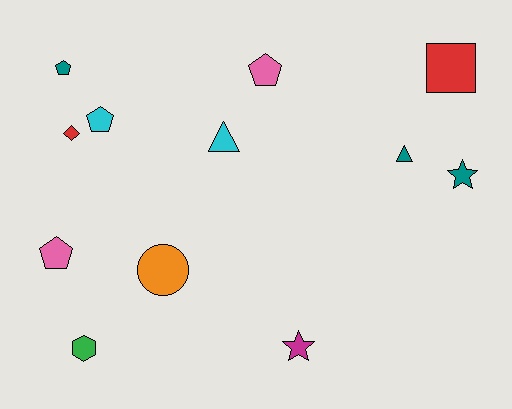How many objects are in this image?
There are 12 objects.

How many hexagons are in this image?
There is 1 hexagon.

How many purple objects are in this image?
There are no purple objects.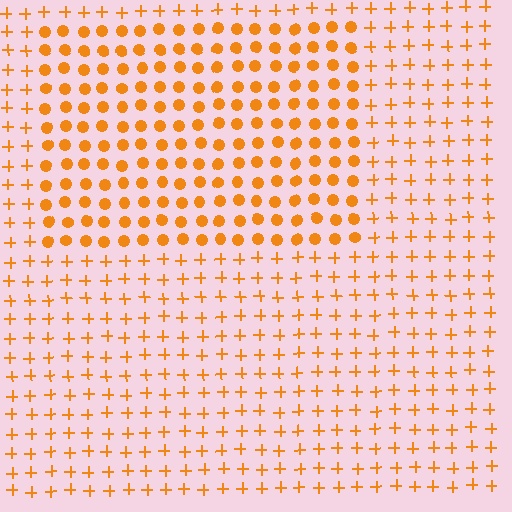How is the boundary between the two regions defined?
The boundary is defined by a change in element shape: circles inside vs. plus signs outside. All elements share the same color and spacing.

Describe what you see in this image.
The image is filled with small orange elements arranged in a uniform grid. A rectangle-shaped region contains circles, while the surrounding area contains plus signs. The boundary is defined purely by the change in element shape.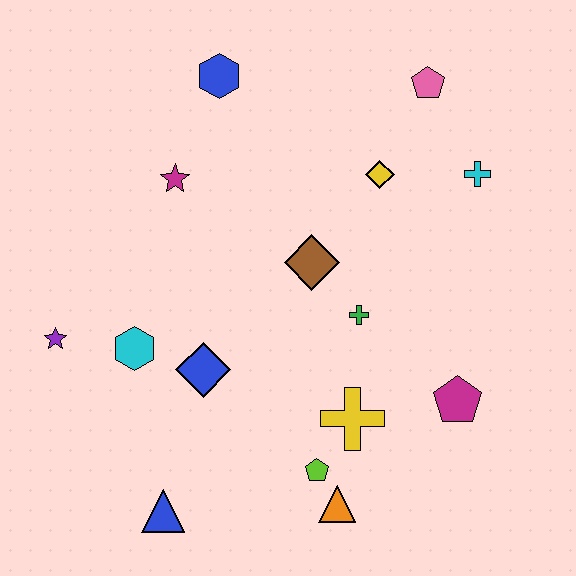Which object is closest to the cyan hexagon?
The blue diamond is closest to the cyan hexagon.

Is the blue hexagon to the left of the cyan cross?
Yes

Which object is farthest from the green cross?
The purple star is farthest from the green cross.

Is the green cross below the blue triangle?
No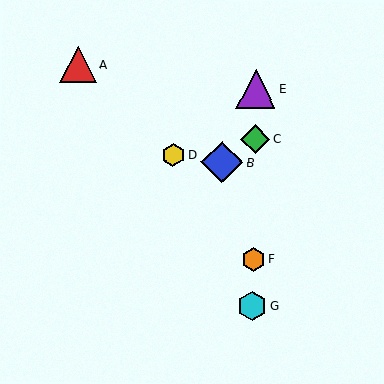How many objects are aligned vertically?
4 objects (C, E, F, G) are aligned vertically.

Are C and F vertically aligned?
Yes, both are at x≈255.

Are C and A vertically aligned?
No, C is at x≈255 and A is at x≈78.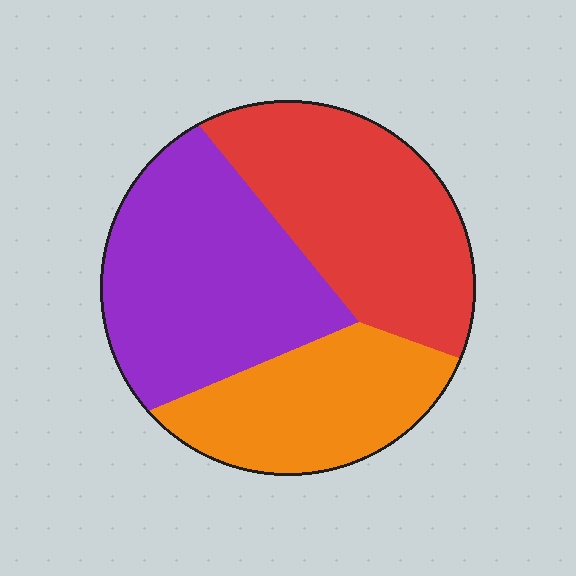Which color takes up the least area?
Orange, at roughly 25%.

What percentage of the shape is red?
Red takes up between a third and a half of the shape.